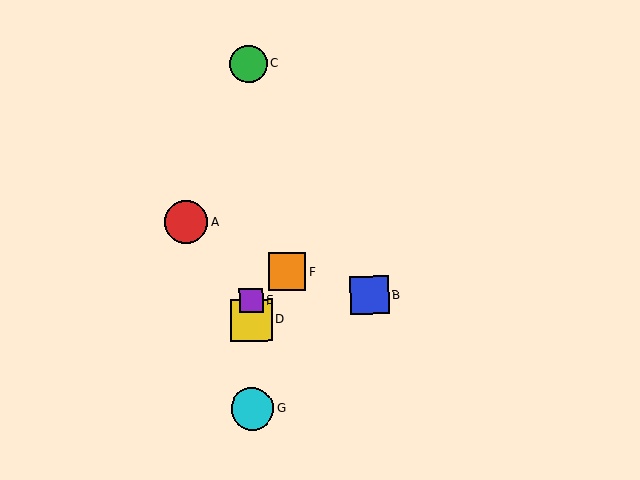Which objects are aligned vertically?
Objects C, D, E, G are aligned vertically.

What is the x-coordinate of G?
Object G is at x≈252.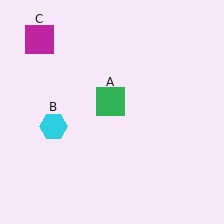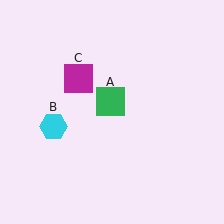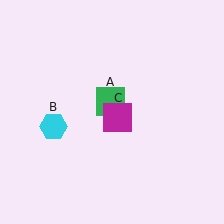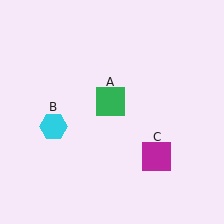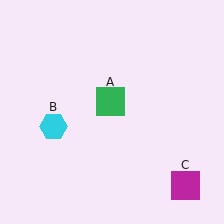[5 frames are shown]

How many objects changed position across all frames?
1 object changed position: magenta square (object C).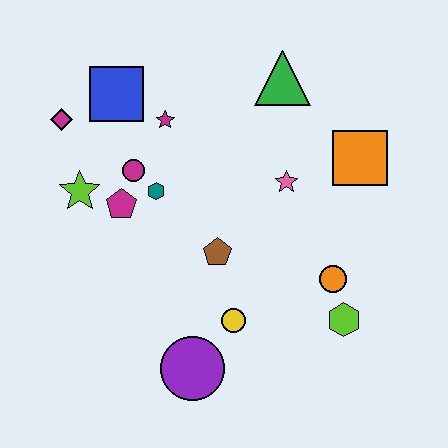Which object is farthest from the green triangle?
The purple circle is farthest from the green triangle.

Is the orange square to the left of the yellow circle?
No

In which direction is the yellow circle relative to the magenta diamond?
The yellow circle is below the magenta diamond.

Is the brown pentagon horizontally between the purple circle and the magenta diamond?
No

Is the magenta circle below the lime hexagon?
No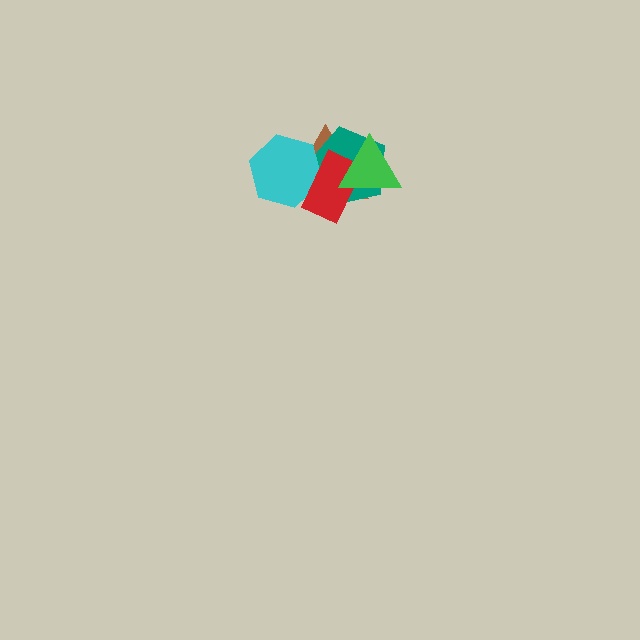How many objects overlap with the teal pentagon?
4 objects overlap with the teal pentagon.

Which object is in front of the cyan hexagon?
The red rectangle is in front of the cyan hexagon.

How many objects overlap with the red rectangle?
4 objects overlap with the red rectangle.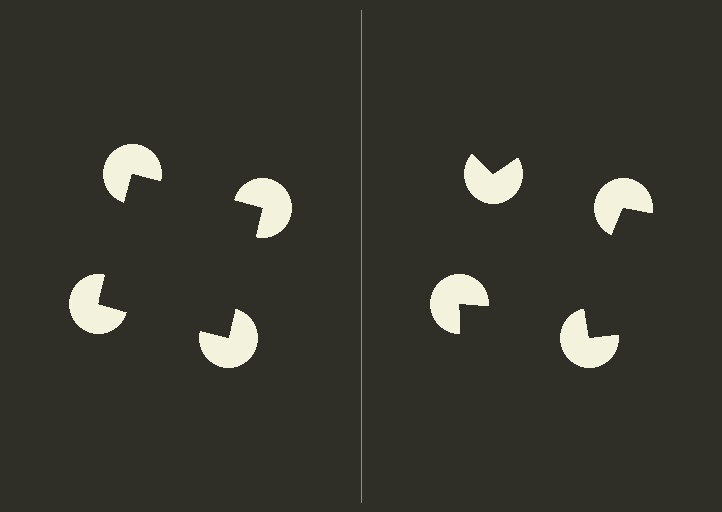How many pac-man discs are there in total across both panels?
8 — 4 on each side.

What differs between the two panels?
The pac-man discs are positioned identically on both sides; only the wedge orientations differ. On the left they align to a square; on the right they are misaligned.